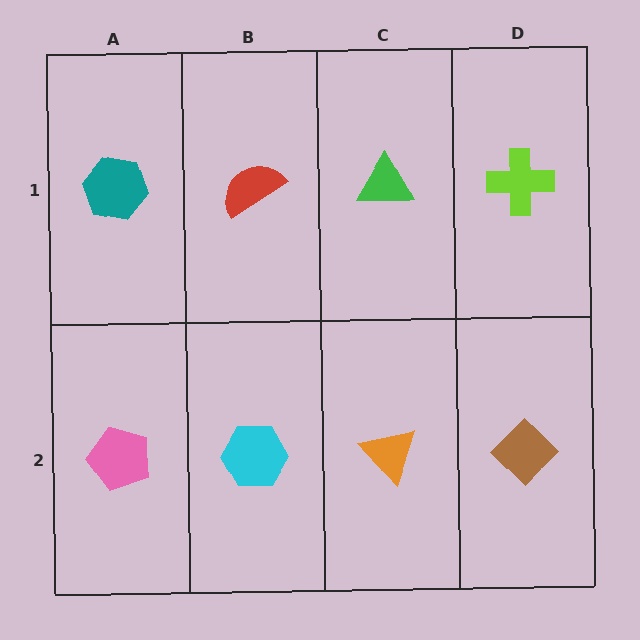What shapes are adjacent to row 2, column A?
A teal hexagon (row 1, column A), a cyan hexagon (row 2, column B).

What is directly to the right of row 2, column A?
A cyan hexagon.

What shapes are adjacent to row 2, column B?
A red semicircle (row 1, column B), a pink pentagon (row 2, column A), an orange triangle (row 2, column C).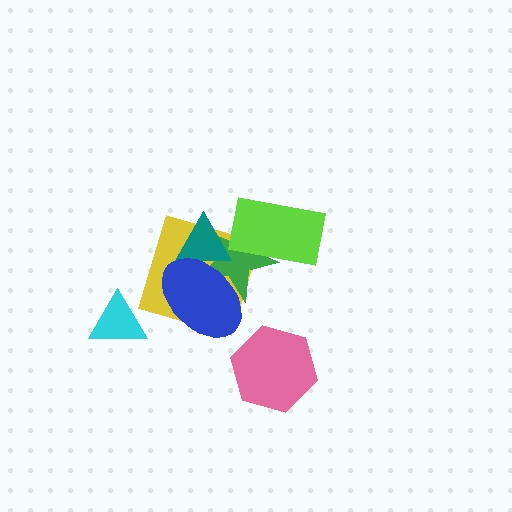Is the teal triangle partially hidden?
Yes, it is partially covered by another shape.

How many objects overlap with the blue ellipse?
3 objects overlap with the blue ellipse.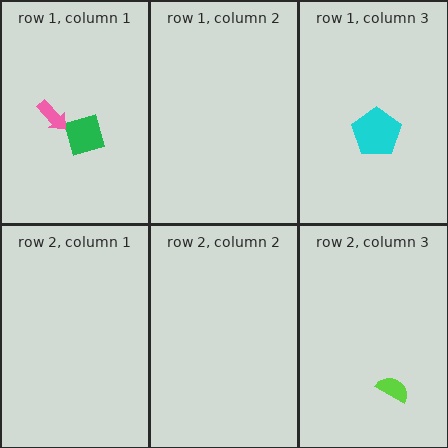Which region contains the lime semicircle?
The row 2, column 3 region.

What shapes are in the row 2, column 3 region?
The lime semicircle.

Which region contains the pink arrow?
The row 1, column 1 region.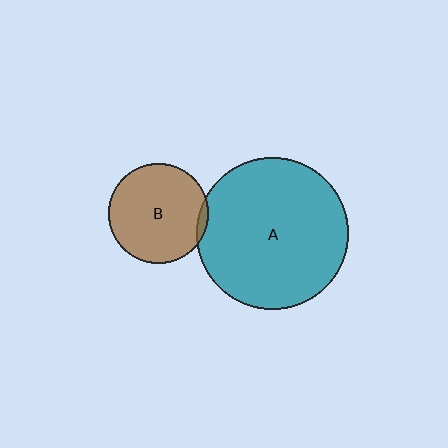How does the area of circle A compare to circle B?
Approximately 2.3 times.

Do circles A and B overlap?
Yes.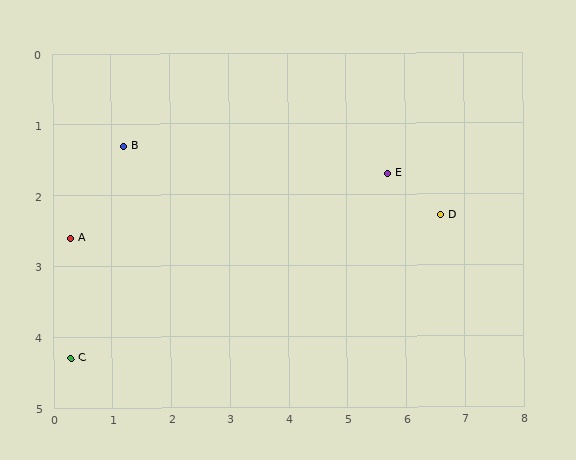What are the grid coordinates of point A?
Point A is at approximately (0.3, 2.6).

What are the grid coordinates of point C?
Point C is at approximately (0.3, 4.3).